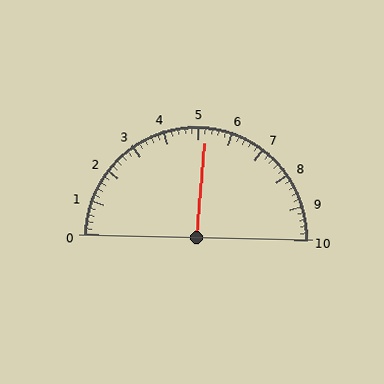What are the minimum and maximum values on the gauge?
The gauge ranges from 0 to 10.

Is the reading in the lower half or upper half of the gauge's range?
The reading is in the upper half of the range (0 to 10).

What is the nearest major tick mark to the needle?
The nearest major tick mark is 5.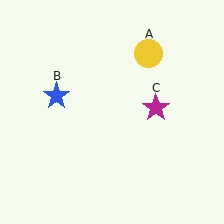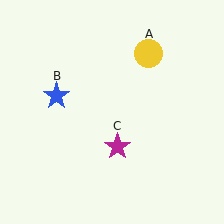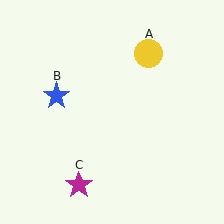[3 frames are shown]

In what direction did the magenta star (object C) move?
The magenta star (object C) moved down and to the left.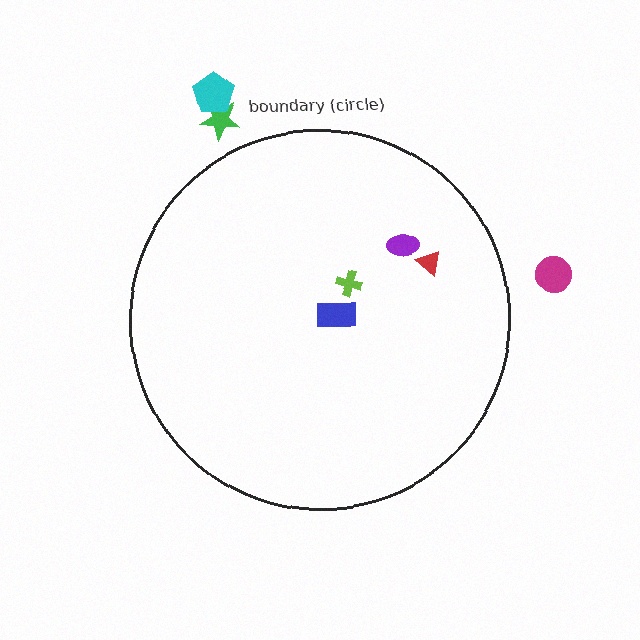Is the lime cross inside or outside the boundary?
Inside.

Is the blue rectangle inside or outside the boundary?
Inside.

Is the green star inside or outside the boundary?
Outside.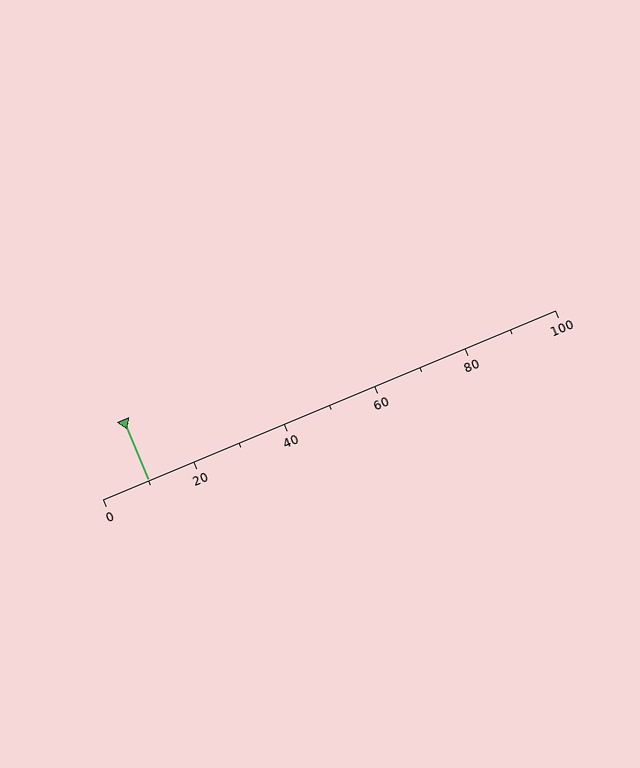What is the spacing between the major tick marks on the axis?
The major ticks are spaced 20 apart.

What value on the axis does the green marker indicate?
The marker indicates approximately 10.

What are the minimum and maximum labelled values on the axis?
The axis runs from 0 to 100.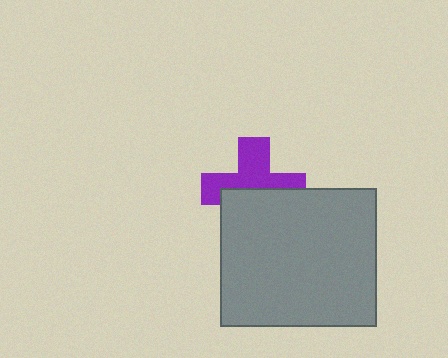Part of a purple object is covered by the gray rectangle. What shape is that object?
It is a cross.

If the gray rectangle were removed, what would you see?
You would see the complete purple cross.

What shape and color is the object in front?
The object in front is a gray rectangle.